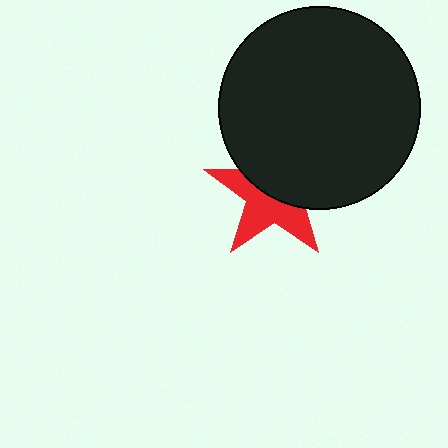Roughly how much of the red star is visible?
About half of it is visible (roughly 50%).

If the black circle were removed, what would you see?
You would see the complete red star.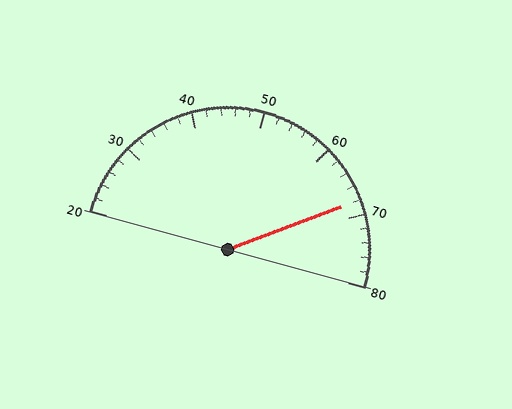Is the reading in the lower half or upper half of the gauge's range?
The reading is in the upper half of the range (20 to 80).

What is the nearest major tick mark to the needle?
The nearest major tick mark is 70.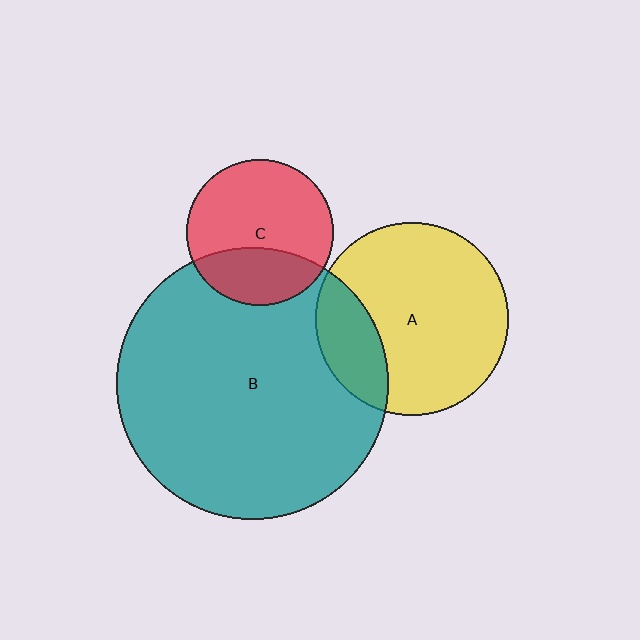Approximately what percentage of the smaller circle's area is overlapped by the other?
Approximately 30%.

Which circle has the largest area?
Circle B (teal).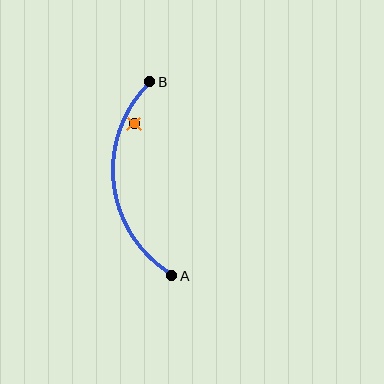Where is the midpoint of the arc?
The arc midpoint is the point on the curve farthest from the straight line joining A and B. It sits to the left of that line.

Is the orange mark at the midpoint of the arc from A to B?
No — the orange mark does not lie on the arc at all. It sits slightly inside the curve.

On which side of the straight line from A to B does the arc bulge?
The arc bulges to the left of the straight line connecting A and B.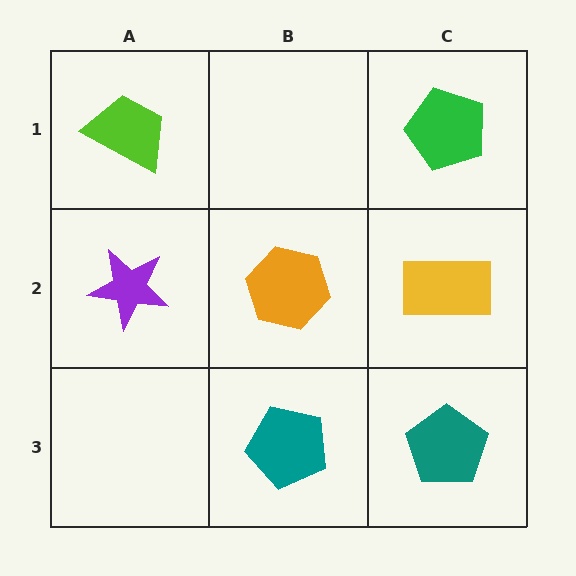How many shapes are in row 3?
2 shapes.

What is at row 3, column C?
A teal pentagon.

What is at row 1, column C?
A green pentagon.